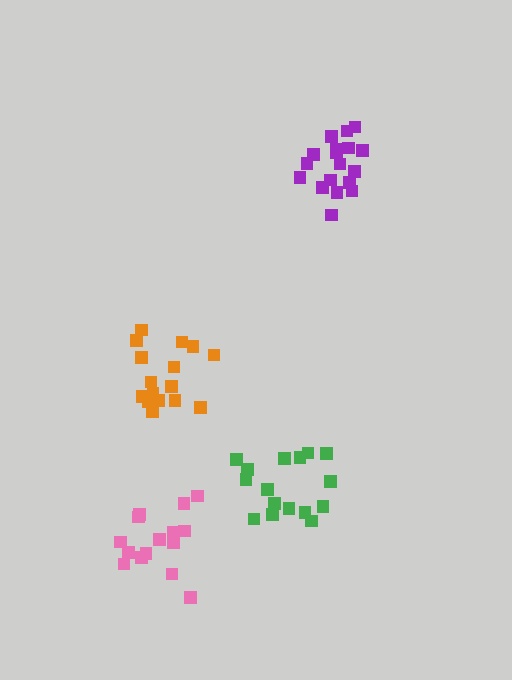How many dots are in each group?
Group 1: 16 dots, Group 2: 15 dots, Group 3: 18 dots, Group 4: 16 dots (65 total).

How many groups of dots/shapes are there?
There are 4 groups.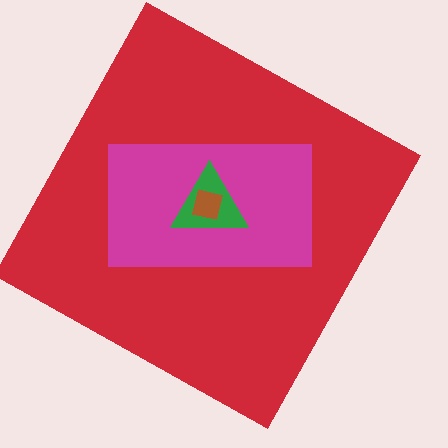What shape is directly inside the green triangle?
The brown square.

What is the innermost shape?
The brown square.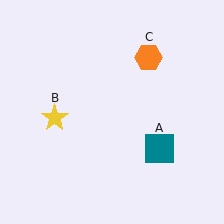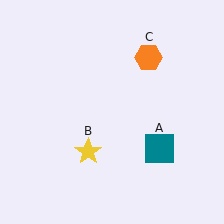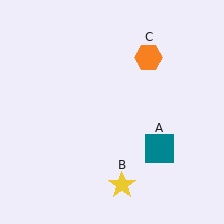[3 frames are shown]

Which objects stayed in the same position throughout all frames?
Teal square (object A) and orange hexagon (object C) remained stationary.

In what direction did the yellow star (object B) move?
The yellow star (object B) moved down and to the right.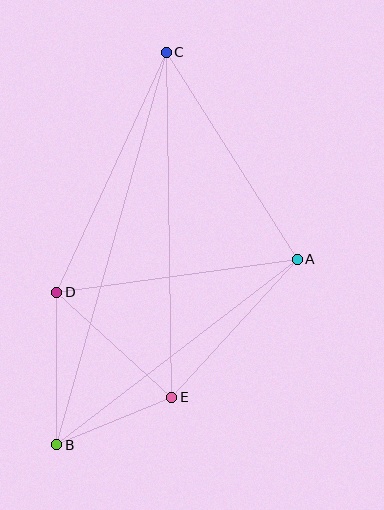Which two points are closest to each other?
Points B and E are closest to each other.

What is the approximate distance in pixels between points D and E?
The distance between D and E is approximately 155 pixels.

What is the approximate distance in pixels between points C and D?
The distance between C and D is approximately 264 pixels.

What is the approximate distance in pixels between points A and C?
The distance between A and C is approximately 245 pixels.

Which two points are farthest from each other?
Points B and C are farthest from each other.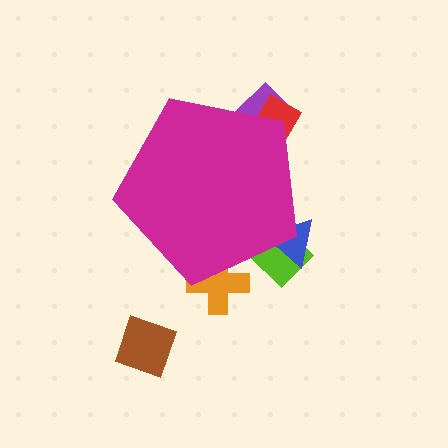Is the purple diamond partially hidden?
Yes, the purple diamond is partially hidden behind the magenta pentagon.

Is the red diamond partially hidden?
Yes, the red diamond is partially hidden behind the magenta pentagon.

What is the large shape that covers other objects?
A magenta pentagon.